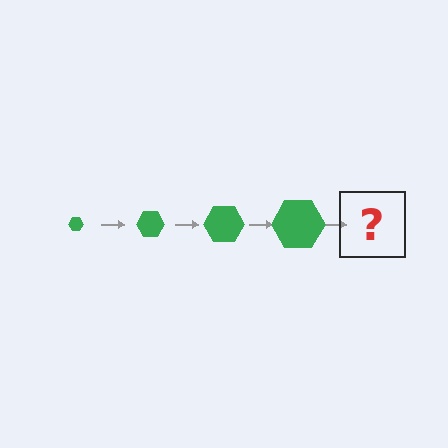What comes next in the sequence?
The next element should be a green hexagon, larger than the previous one.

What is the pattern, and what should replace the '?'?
The pattern is that the hexagon gets progressively larger each step. The '?' should be a green hexagon, larger than the previous one.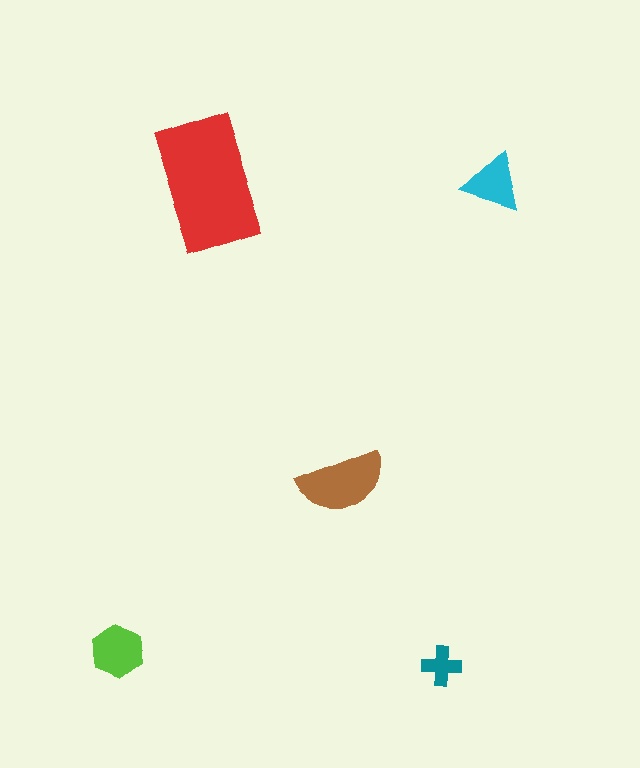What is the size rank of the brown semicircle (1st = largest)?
2nd.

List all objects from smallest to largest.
The teal cross, the cyan triangle, the lime hexagon, the brown semicircle, the red rectangle.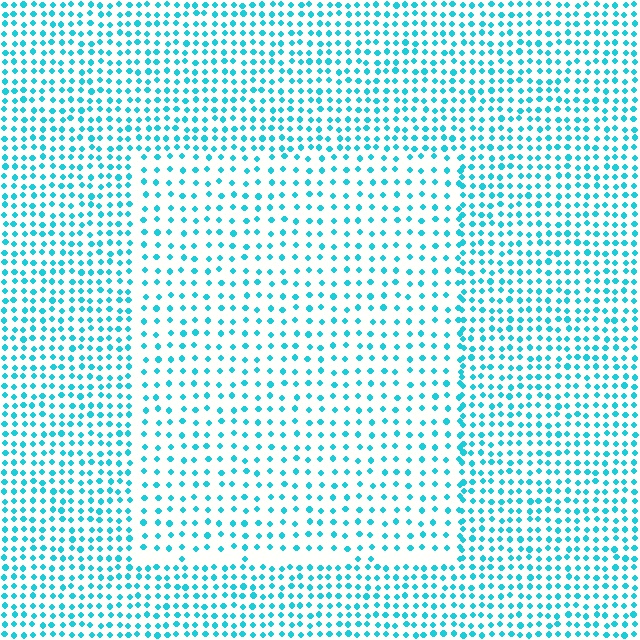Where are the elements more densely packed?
The elements are more densely packed outside the rectangle boundary.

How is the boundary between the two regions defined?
The boundary is defined by a change in element density (approximately 1.7x ratio). All elements are the same color, size, and shape.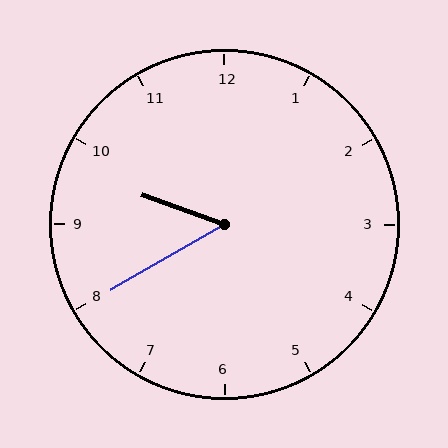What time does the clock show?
9:40.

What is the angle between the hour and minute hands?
Approximately 50 degrees.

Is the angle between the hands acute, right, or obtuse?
It is acute.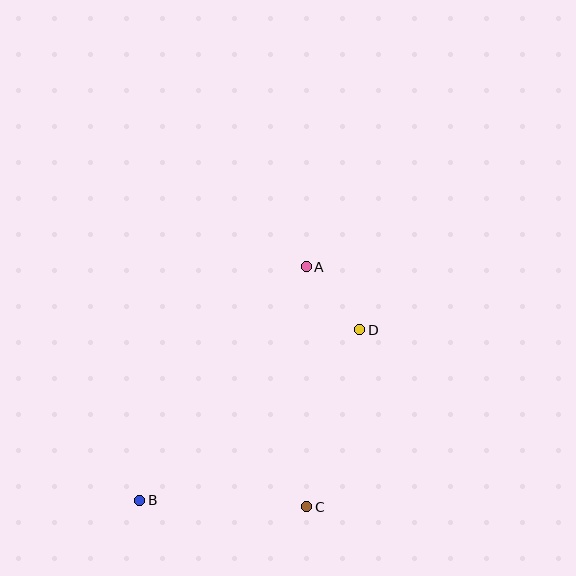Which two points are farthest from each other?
Points A and B are farthest from each other.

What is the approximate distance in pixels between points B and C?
The distance between B and C is approximately 167 pixels.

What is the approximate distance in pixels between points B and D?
The distance between B and D is approximately 278 pixels.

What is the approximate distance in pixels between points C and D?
The distance between C and D is approximately 185 pixels.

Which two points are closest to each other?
Points A and D are closest to each other.